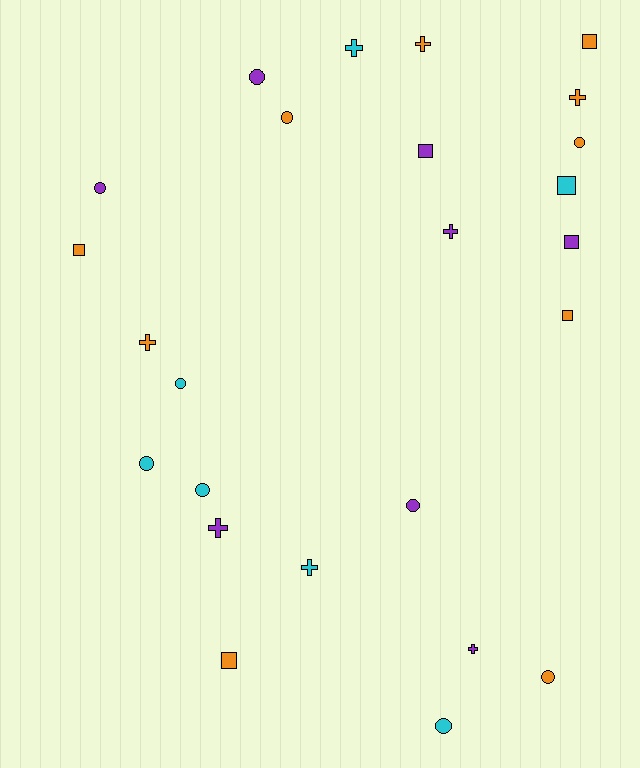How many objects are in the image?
There are 25 objects.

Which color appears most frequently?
Orange, with 10 objects.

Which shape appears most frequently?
Circle, with 10 objects.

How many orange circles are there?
There are 3 orange circles.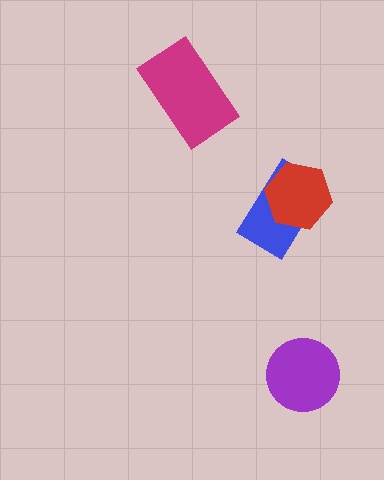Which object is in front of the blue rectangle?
The red hexagon is in front of the blue rectangle.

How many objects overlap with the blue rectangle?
1 object overlaps with the blue rectangle.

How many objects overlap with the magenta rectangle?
0 objects overlap with the magenta rectangle.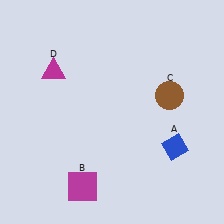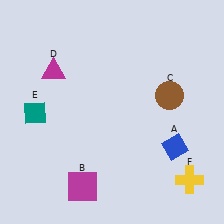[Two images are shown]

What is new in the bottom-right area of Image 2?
A yellow cross (F) was added in the bottom-right area of Image 2.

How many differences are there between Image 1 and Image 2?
There are 2 differences between the two images.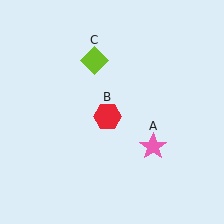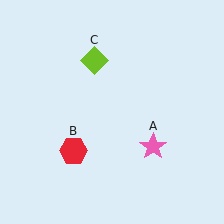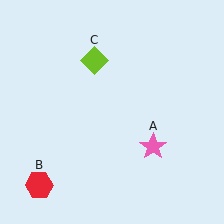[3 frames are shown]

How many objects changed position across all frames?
1 object changed position: red hexagon (object B).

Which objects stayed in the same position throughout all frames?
Pink star (object A) and lime diamond (object C) remained stationary.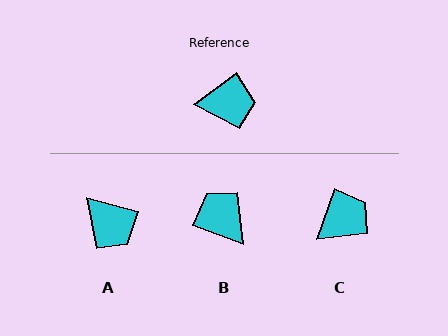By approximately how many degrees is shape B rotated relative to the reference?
Approximately 123 degrees counter-clockwise.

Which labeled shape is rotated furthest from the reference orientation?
B, about 123 degrees away.